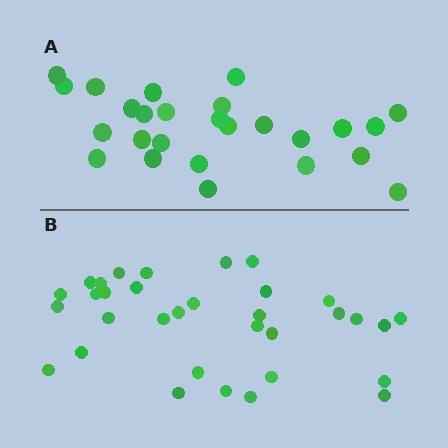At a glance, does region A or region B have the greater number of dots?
Region B (the bottom region) has more dots.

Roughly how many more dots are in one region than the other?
Region B has roughly 8 or so more dots than region A.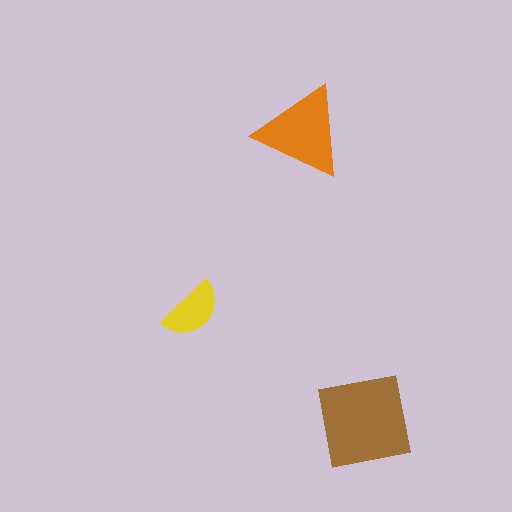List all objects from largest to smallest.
The brown square, the orange triangle, the yellow semicircle.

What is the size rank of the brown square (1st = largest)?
1st.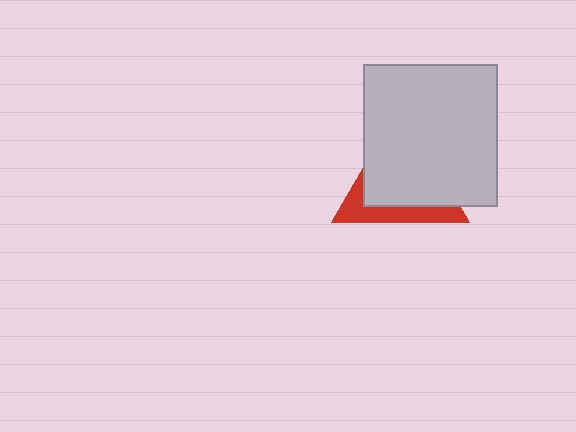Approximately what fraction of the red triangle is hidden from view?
Roughly 69% of the red triangle is hidden behind the light gray rectangle.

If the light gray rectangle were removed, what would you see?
You would see the complete red triangle.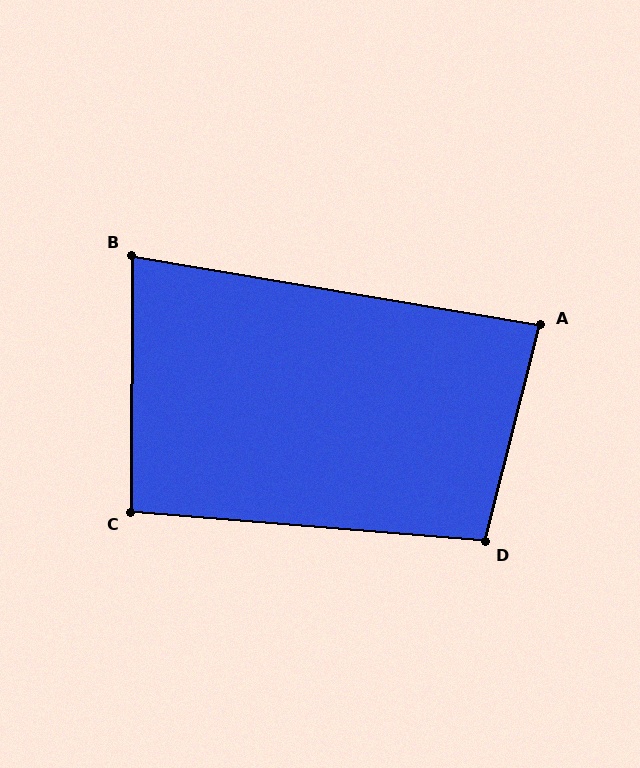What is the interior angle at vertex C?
Approximately 95 degrees (approximately right).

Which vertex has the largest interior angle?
D, at approximately 100 degrees.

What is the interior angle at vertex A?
Approximately 85 degrees (approximately right).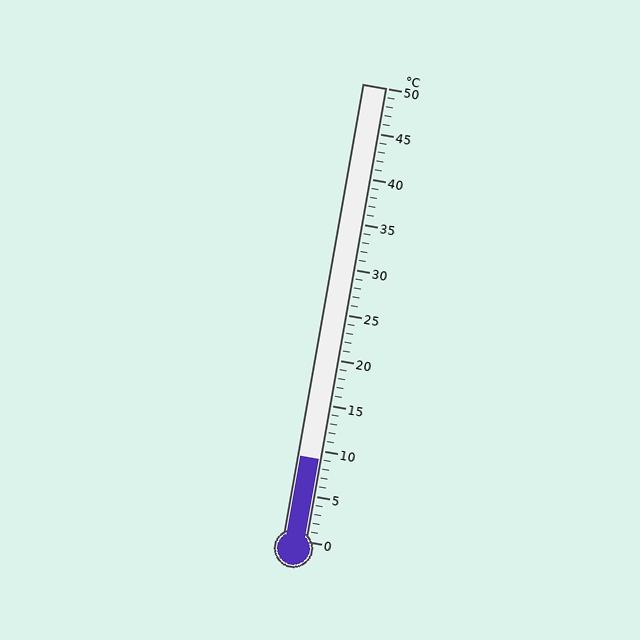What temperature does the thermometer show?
The thermometer shows approximately 9°C.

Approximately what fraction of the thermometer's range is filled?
The thermometer is filled to approximately 20% of its range.